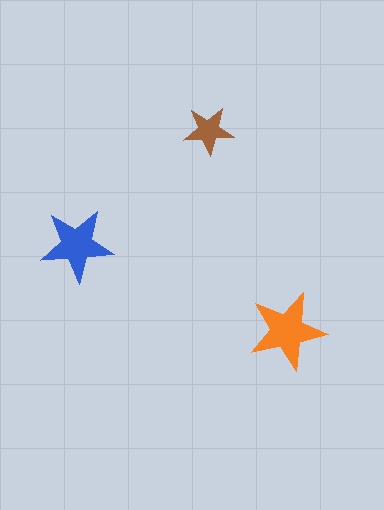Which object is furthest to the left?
The blue star is leftmost.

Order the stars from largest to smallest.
the orange one, the blue one, the brown one.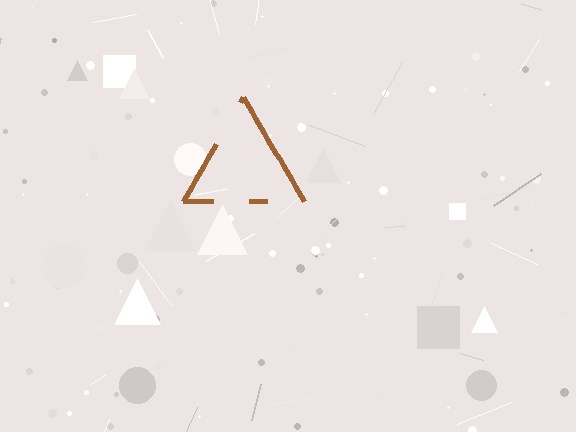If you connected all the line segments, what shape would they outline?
They would outline a triangle.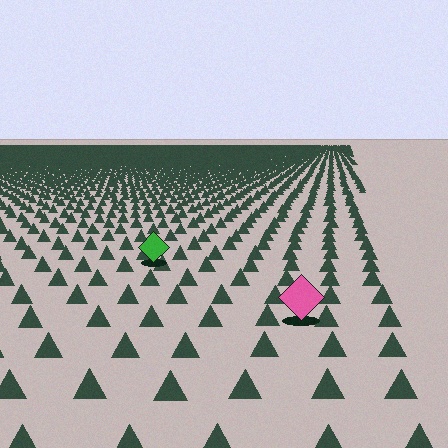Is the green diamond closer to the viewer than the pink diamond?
No. The pink diamond is closer — you can tell from the texture gradient: the ground texture is coarser near it.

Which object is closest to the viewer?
The pink diamond is closest. The texture marks near it are larger and more spread out.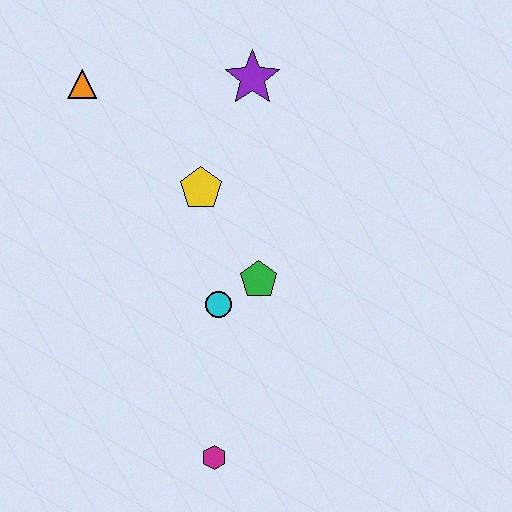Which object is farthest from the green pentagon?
The orange triangle is farthest from the green pentagon.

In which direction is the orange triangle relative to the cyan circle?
The orange triangle is above the cyan circle.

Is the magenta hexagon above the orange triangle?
No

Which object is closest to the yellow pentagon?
The green pentagon is closest to the yellow pentagon.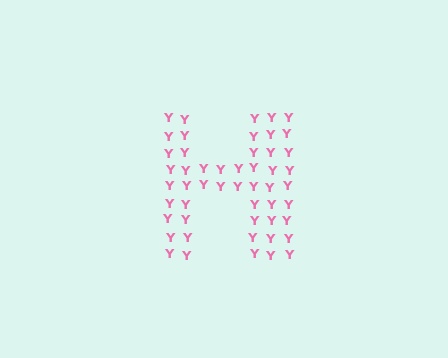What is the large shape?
The large shape is the letter H.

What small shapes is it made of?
It is made of small letter Y's.